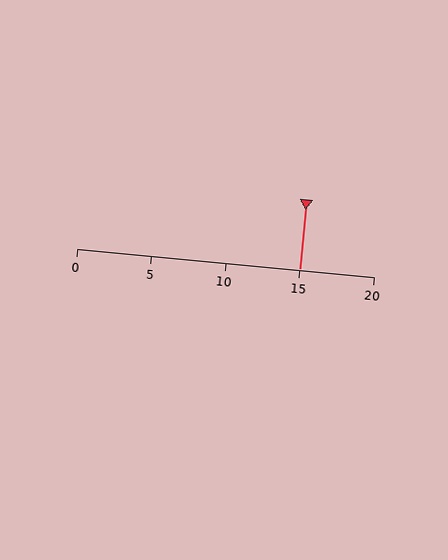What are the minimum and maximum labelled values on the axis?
The axis runs from 0 to 20.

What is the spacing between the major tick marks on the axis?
The major ticks are spaced 5 apart.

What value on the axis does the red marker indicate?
The marker indicates approximately 15.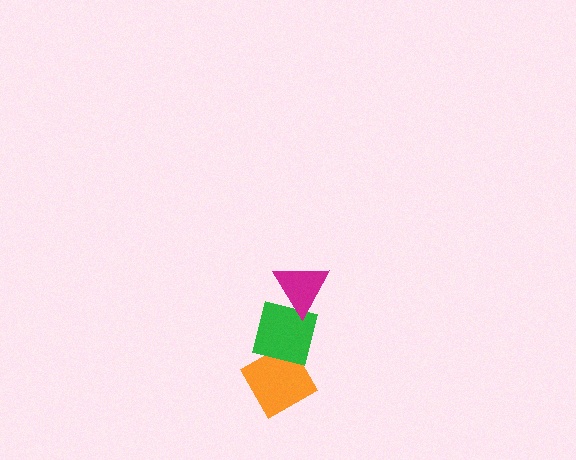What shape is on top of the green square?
The magenta triangle is on top of the green square.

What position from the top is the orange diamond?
The orange diamond is 3rd from the top.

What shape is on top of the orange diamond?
The green square is on top of the orange diamond.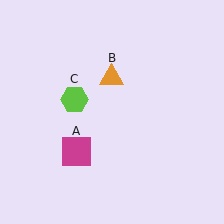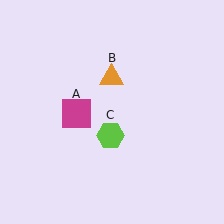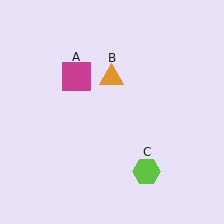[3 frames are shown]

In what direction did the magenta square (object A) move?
The magenta square (object A) moved up.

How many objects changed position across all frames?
2 objects changed position: magenta square (object A), lime hexagon (object C).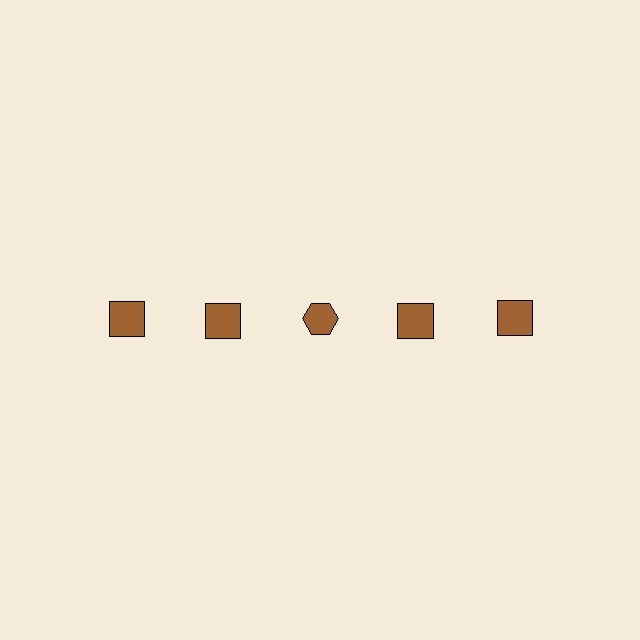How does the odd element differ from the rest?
It has a different shape: hexagon instead of square.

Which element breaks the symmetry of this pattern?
The brown hexagon in the top row, center column breaks the symmetry. All other shapes are brown squares.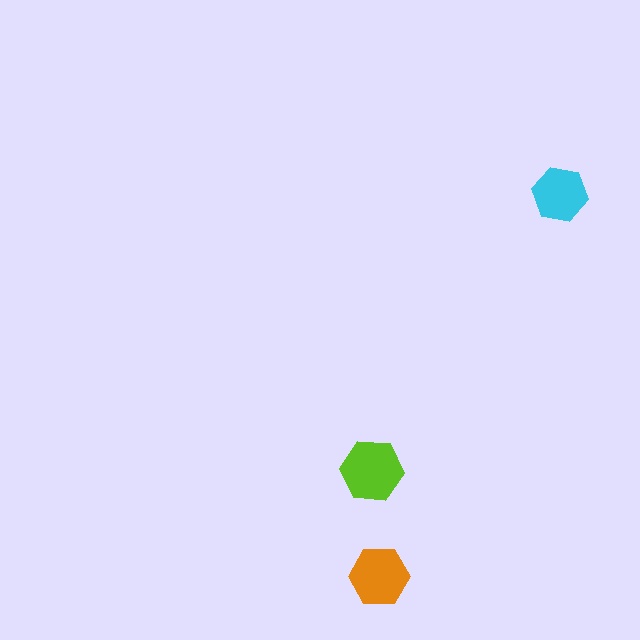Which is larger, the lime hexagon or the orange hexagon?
The lime one.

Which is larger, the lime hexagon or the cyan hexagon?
The lime one.